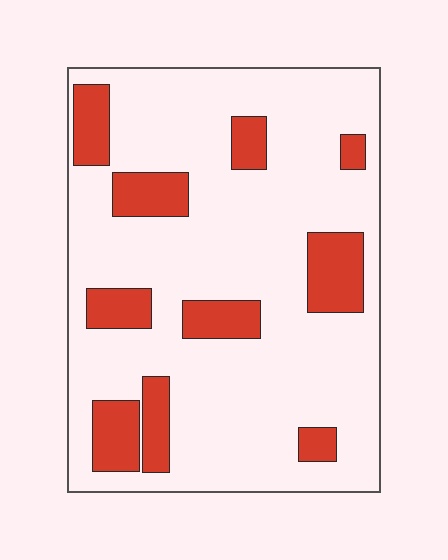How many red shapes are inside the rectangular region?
10.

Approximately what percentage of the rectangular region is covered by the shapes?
Approximately 20%.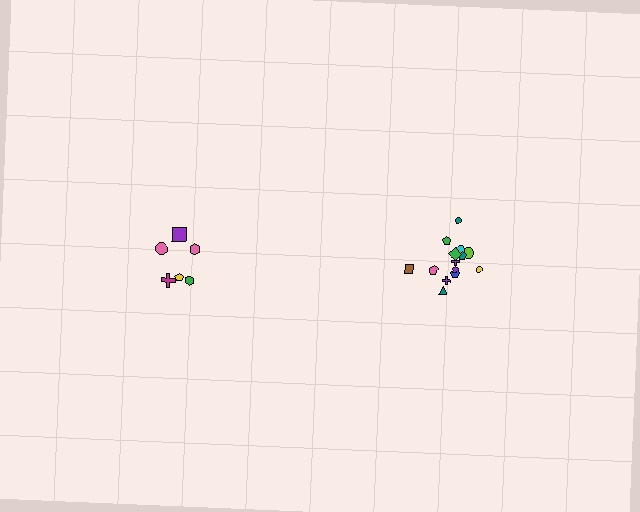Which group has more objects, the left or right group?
The right group.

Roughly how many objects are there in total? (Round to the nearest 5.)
Roughly 20 objects in total.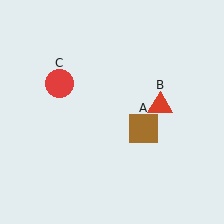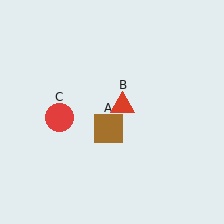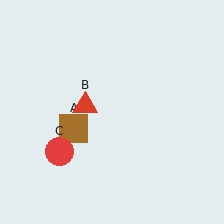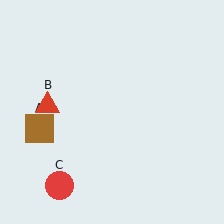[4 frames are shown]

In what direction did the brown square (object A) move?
The brown square (object A) moved left.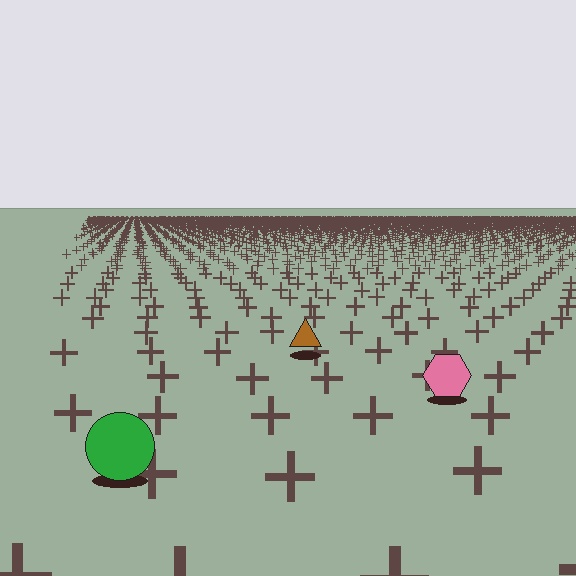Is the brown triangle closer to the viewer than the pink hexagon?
No. The pink hexagon is closer — you can tell from the texture gradient: the ground texture is coarser near it.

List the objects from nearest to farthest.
From nearest to farthest: the green circle, the pink hexagon, the brown triangle.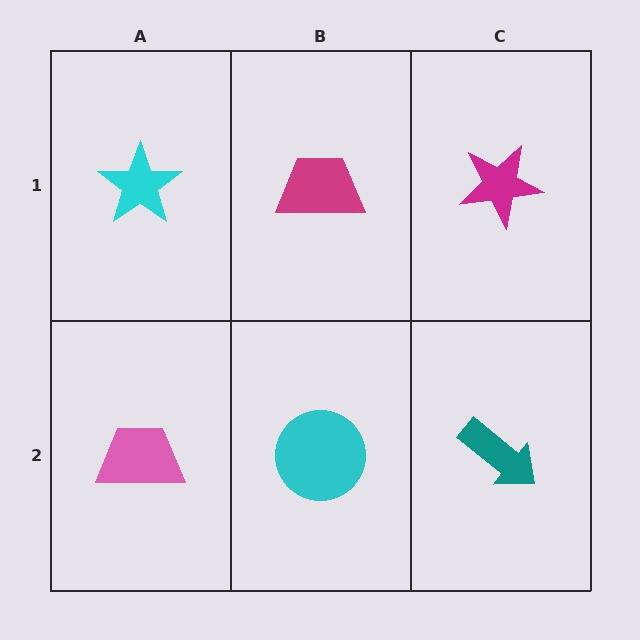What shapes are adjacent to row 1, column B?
A cyan circle (row 2, column B), a cyan star (row 1, column A), a magenta star (row 1, column C).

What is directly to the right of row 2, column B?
A teal arrow.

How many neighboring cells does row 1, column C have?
2.